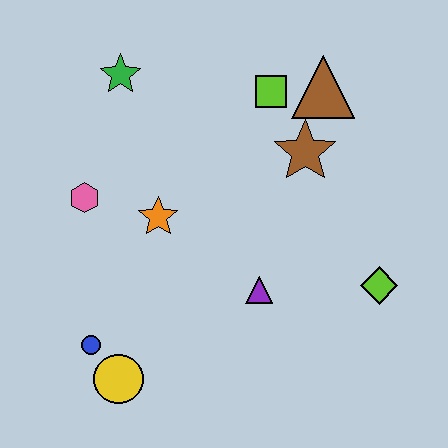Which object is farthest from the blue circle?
The brown triangle is farthest from the blue circle.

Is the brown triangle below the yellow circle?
No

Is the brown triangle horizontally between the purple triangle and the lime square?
No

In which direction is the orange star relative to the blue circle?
The orange star is above the blue circle.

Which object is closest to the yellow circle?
The blue circle is closest to the yellow circle.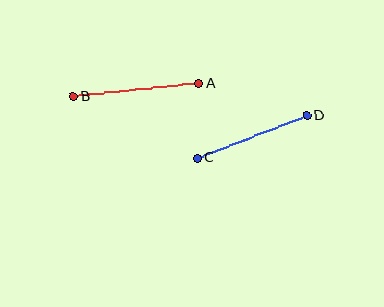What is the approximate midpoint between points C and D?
The midpoint is at approximately (252, 137) pixels.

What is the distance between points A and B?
The distance is approximately 126 pixels.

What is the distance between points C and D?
The distance is approximately 117 pixels.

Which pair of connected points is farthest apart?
Points A and B are farthest apart.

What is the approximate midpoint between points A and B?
The midpoint is at approximately (136, 90) pixels.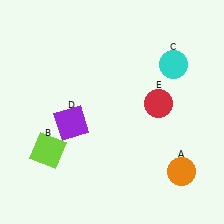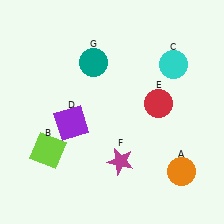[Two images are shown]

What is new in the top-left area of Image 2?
A teal circle (G) was added in the top-left area of Image 2.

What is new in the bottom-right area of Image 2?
A magenta star (F) was added in the bottom-right area of Image 2.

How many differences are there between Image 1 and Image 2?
There are 2 differences between the two images.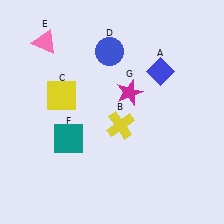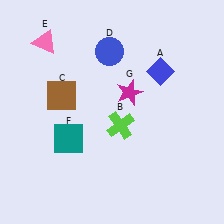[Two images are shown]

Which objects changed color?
B changed from yellow to lime. C changed from yellow to brown.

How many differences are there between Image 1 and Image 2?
There are 2 differences between the two images.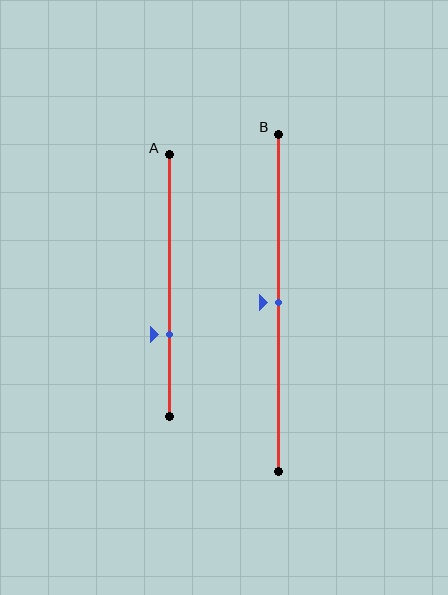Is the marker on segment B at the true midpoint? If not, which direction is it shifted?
Yes, the marker on segment B is at the true midpoint.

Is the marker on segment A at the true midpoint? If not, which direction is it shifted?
No, the marker on segment A is shifted downward by about 18% of the segment length.